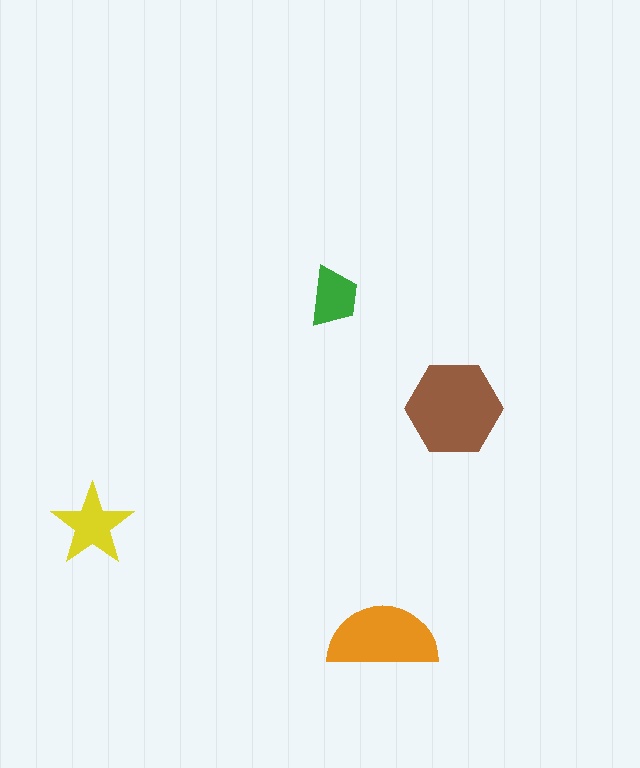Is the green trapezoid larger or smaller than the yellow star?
Smaller.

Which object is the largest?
The brown hexagon.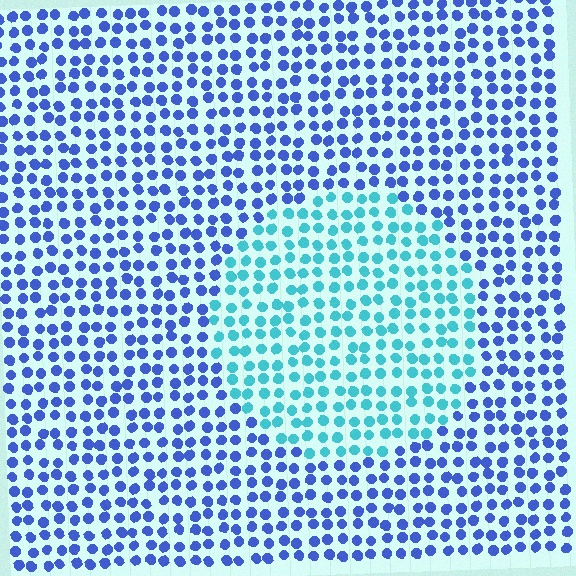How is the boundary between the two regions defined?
The boundary is defined purely by a slight shift in hue (about 45 degrees). Spacing, size, and orientation are identical on both sides.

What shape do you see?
I see a circle.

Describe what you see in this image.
The image is filled with small blue elements in a uniform arrangement. A circle-shaped region is visible where the elements are tinted to a slightly different hue, forming a subtle color boundary.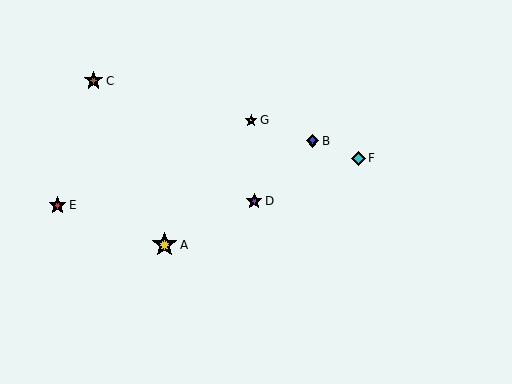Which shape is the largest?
The yellow star (labeled A) is the largest.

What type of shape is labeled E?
Shape E is a red star.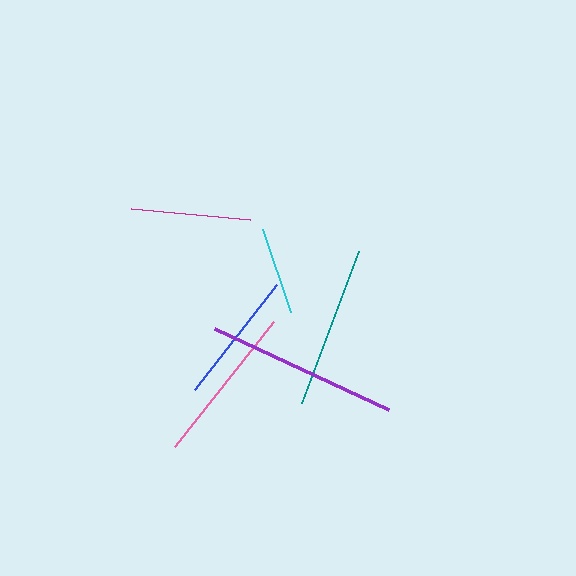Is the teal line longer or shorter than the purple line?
The purple line is longer than the teal line.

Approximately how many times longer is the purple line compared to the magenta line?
The purple line is approximately 1.6 times the length of the magenta line.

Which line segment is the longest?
The purple line is the longest at approximately 192 pixels.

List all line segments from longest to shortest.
From longest to shortest: purple, teal, pink, blue, magenta, cyan.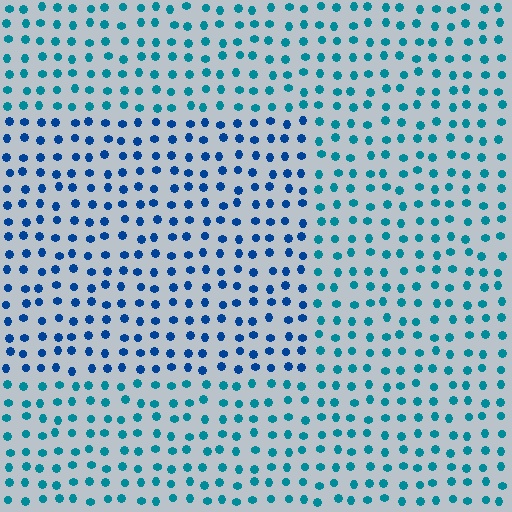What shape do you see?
I see a rectangle.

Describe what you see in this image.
The image is filled with small teal elements in a uniform arrangement. A rectangle-shaped region is visible where the elements are tinted to a slightly different hue, forming a subtle color boundary.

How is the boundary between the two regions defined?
The boundary is defined purely by a slight shift in hue (about 29 degrees). Spacing, size, and orientation are identical on both sides.